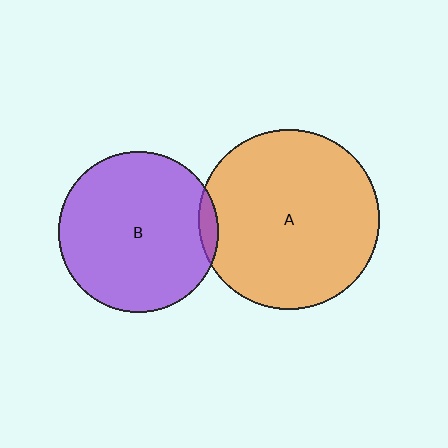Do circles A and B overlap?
Yes.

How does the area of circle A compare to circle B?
Approximately 1.3 times.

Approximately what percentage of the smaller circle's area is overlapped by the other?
Approximately 5%.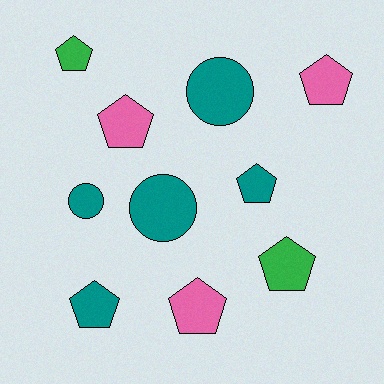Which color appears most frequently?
Teal, with 5 objects.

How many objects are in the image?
There are 10 objects.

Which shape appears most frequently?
Pentagon, with 7 objects.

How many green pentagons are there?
There are 2 green pentagons.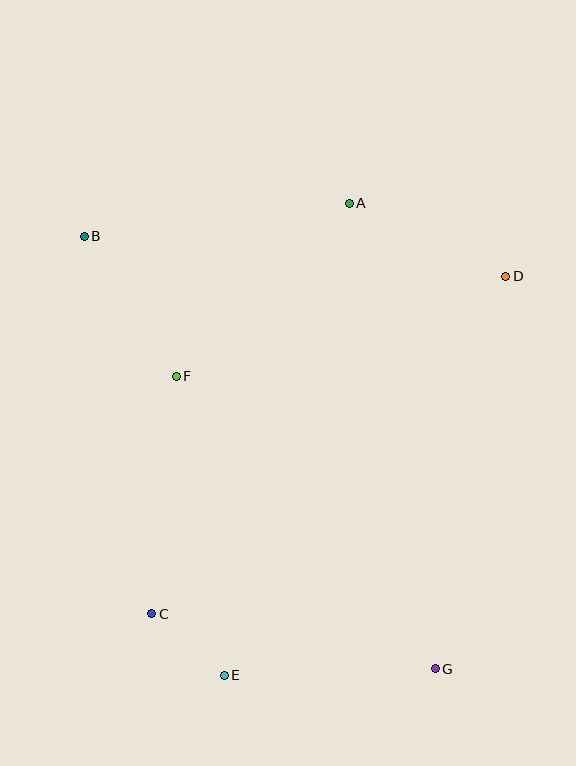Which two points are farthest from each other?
Points B and G are farthest from each other.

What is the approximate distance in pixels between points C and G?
The distance between C and G is approximately 289 pixels.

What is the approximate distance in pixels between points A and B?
The distance between A and B is approximately 267 pixels.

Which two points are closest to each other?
Points C and E are closest to each other.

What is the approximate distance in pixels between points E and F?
The distance between E and F is approximately 303 pixels.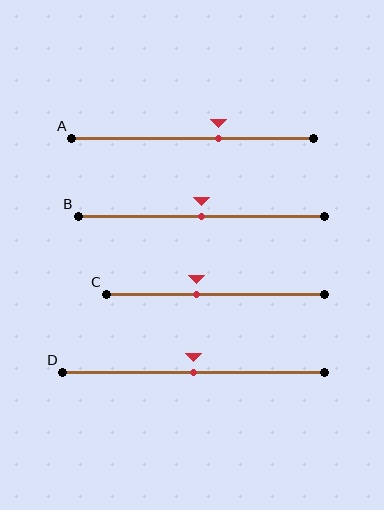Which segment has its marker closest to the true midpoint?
Segment B has its marker closest to the true midpoint.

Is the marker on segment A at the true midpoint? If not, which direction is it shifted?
No, the marker on segment A is shifted to the right by about 10% of the segment length.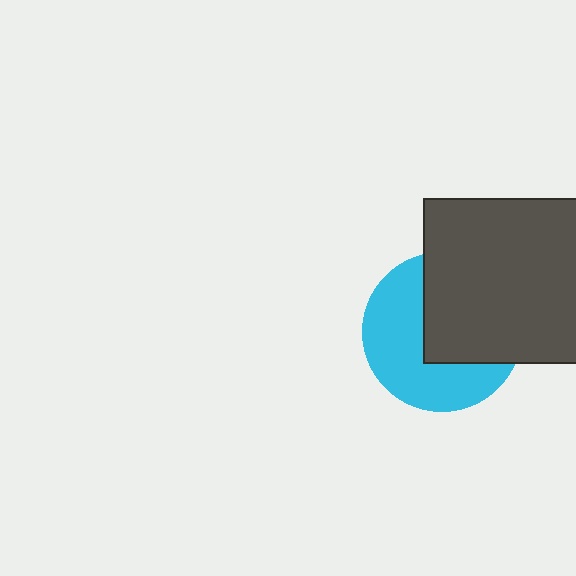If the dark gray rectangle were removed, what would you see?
You would see the complete cyan circle.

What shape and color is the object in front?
The object in front is a dark gray rectangle.